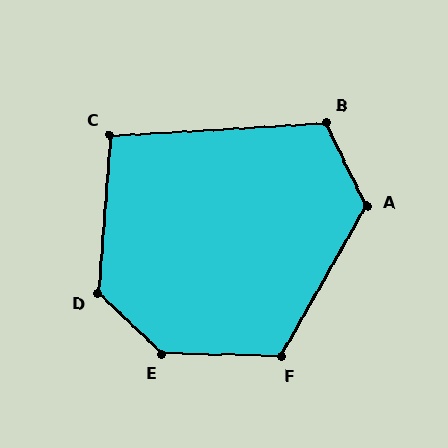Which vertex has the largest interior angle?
E, at approximately 138 degrees.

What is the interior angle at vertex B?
Approximately 113 degrees (obtuse).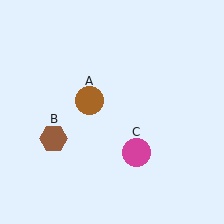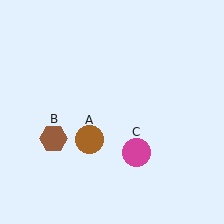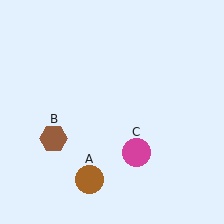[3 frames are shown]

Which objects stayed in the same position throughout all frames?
Brown hexagon (object B) and magenta circle (object C) remained stationary.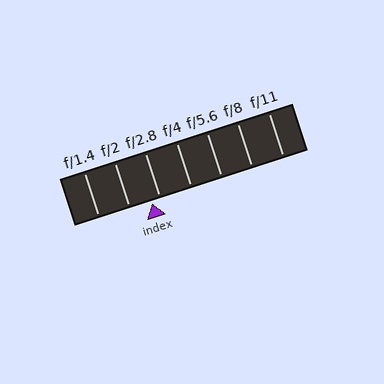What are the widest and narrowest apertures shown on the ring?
The widest aperture shown is f/1.4 and the narrowest is f/11.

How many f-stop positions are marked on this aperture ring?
There are 7 f-stop positions marked.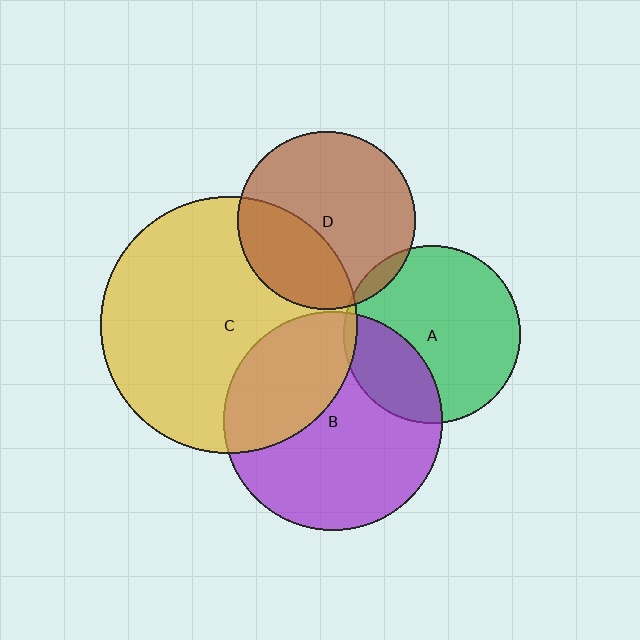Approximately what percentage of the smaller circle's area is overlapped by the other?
Approximately 35%.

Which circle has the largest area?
Circle C (yellow).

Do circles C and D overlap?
Yes.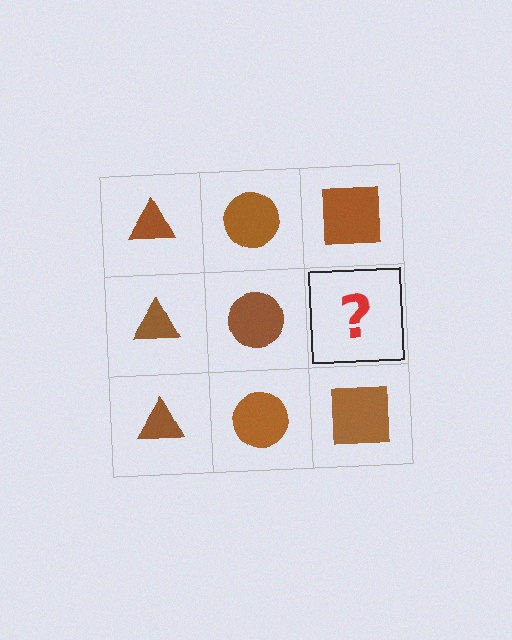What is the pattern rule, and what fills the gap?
The rule is that each column has a consistent shape. The gap should be filled with a brown square.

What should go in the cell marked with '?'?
The missing cell should contain a brown square.